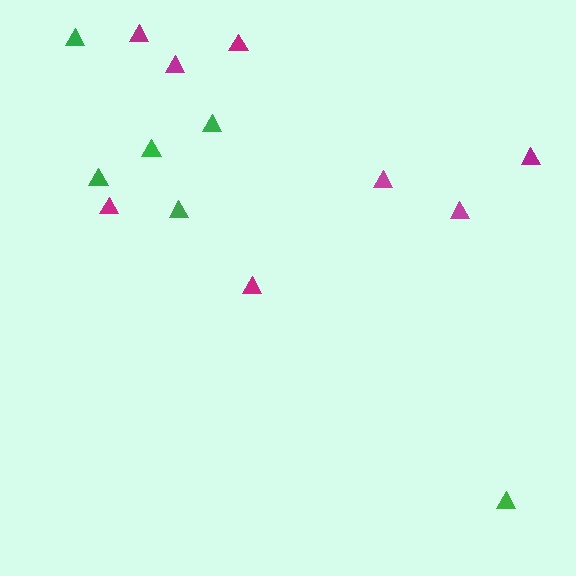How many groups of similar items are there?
There are 2 groups: one group of green triangles (6) and one group of magenta triangles (8).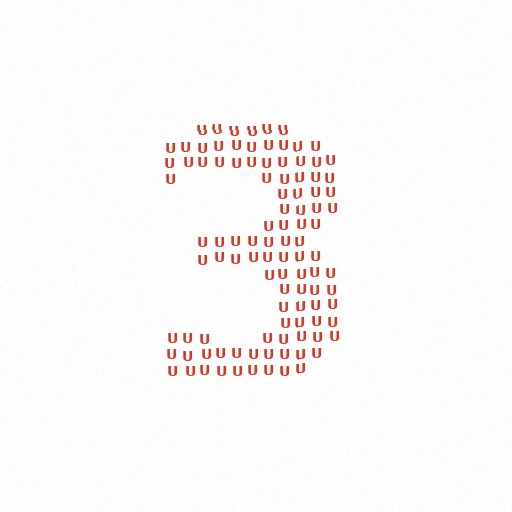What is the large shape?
The large shape is the digit 3.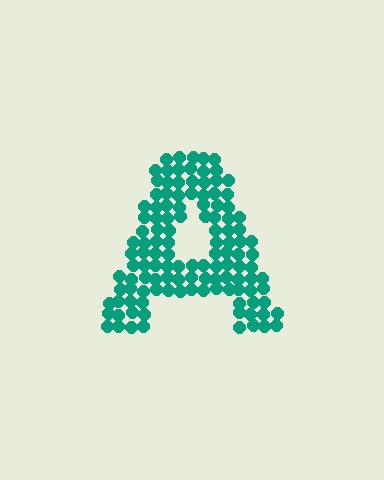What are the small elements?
The small elements are circles.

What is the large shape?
The large shape is the letter A.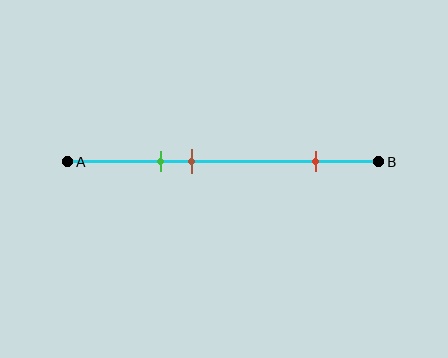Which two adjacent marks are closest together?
The green and brown marks are the closest adjacent pair.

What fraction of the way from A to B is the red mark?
The red mark is approximately 80% (0.8) of the way from A to B.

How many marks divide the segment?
There are 3 marks dividing the segment.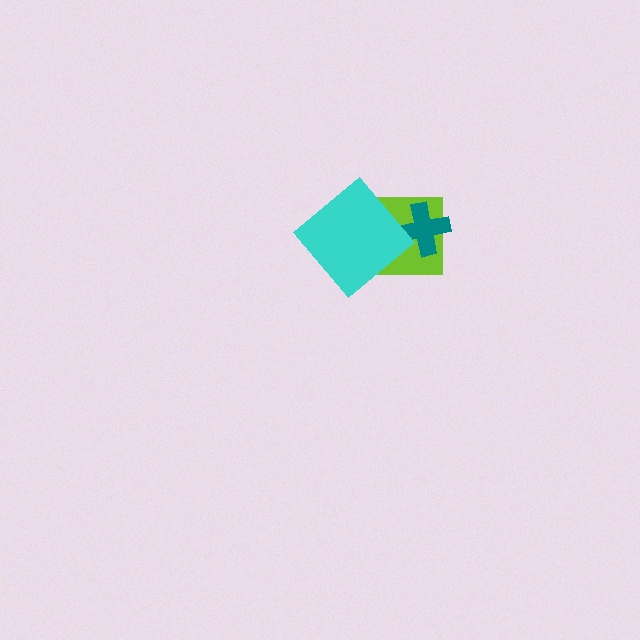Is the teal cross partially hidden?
No, no other shape covers it.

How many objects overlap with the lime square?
2 objects overlap with the lime square.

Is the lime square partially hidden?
Yes, it is partially covered by another shape.